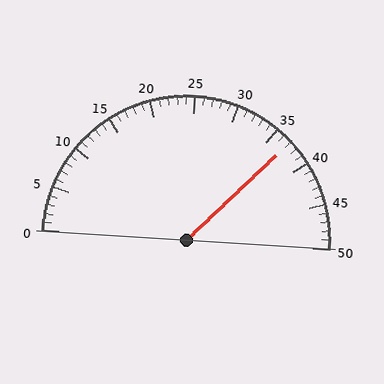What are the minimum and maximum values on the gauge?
The gauge ranges from 0 to 50.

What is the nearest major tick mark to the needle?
The nearest major tick mark is 35.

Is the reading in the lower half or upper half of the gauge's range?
The reading is in the upper half of the range (0 to 50).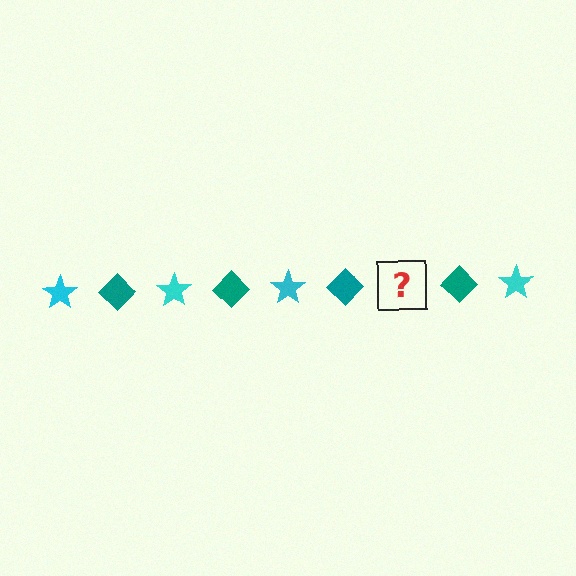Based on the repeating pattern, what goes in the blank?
The blank should be a cyan star.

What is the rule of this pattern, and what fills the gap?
The rule is that the pattern alternates between cyan star and teal diamond. The gap should be filled with a cyan star.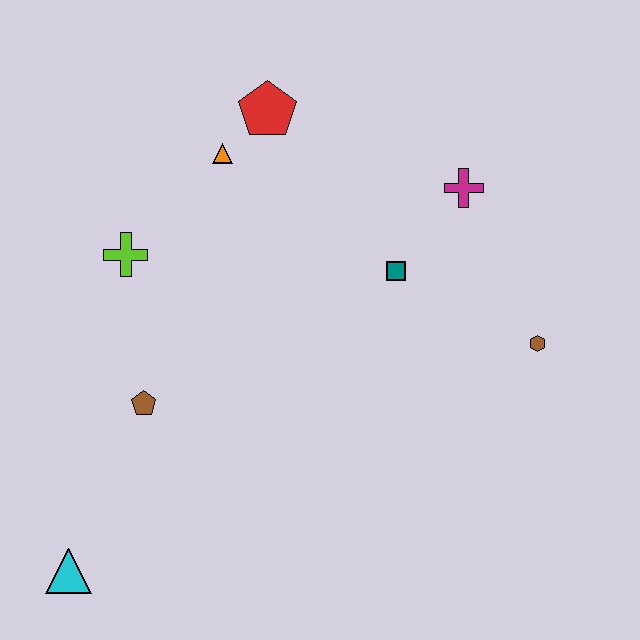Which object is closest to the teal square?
The magenta cross is closest to the teal square.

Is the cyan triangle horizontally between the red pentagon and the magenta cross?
No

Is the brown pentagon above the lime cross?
No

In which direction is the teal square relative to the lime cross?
The teal square is to the right of the lime cross.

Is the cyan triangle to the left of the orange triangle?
Yes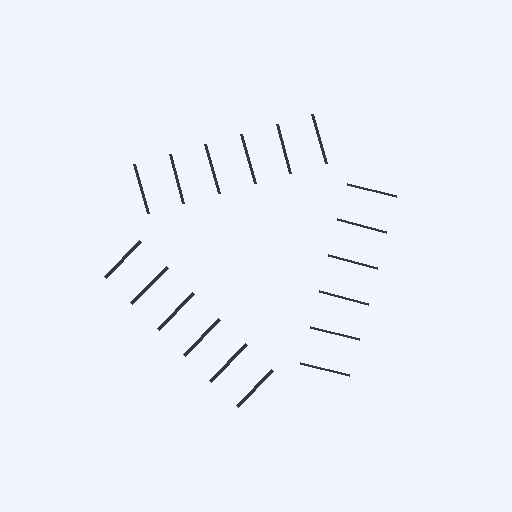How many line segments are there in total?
18 — 6 along each of the 3 edges.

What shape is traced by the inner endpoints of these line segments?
An illusory triangle — the line segments terminate on its edges but no continuous stroke is drawn.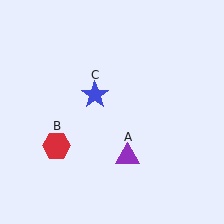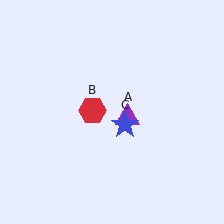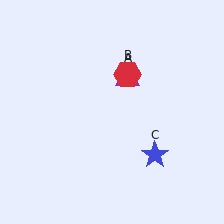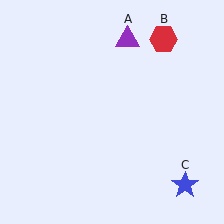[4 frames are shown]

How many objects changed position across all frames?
3 objects changed position: purple triangle (object A), red hexagon (object B), blue star (object C).